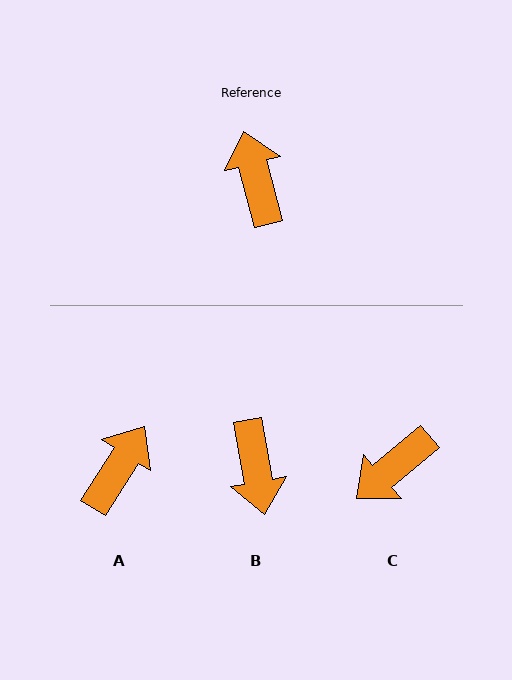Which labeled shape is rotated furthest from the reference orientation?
B, about 176 degrees away.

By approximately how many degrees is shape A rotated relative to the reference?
Approximately 47 degrees clockwise.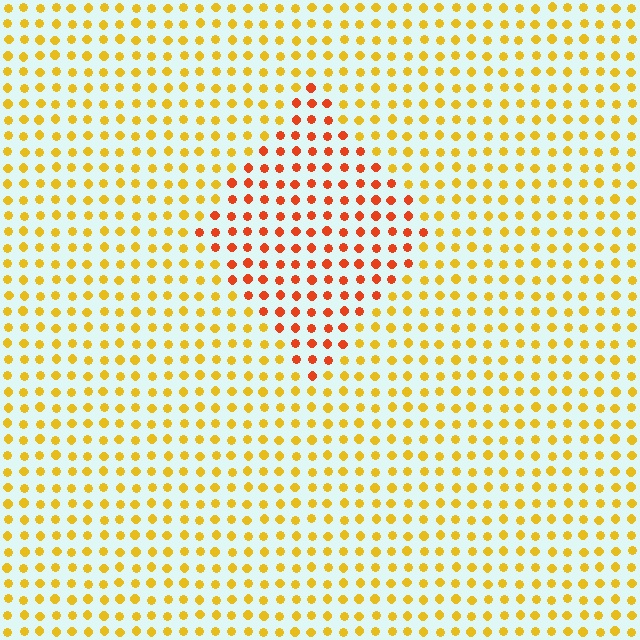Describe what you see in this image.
The image is filled with small yellow elements in a uniform arrangement. A diamond-shaped region is visible where the elements are tinted to a slightly different hue, forming a subtle color boundary.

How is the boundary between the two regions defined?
The boundary is defined purely by a slight shift in hue (about 37 degrees). Spacing, size, and orientation are identical on both sides.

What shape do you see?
I see a diamond.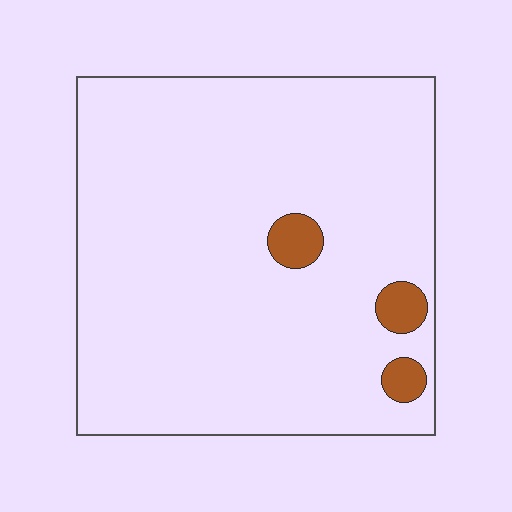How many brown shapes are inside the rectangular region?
3.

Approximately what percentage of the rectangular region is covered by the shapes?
Approximately 5%.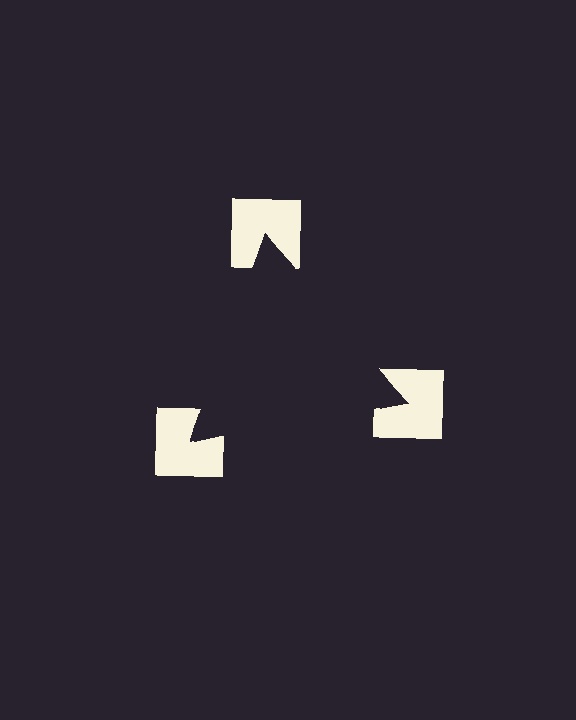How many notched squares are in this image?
There are 3 — one at each vertex of the illusory triangle.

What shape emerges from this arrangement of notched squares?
An illusory triangle — its edges are inferred from the aligned wedge cuts in the notched squares, not physically drawn.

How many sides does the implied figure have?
3 sides.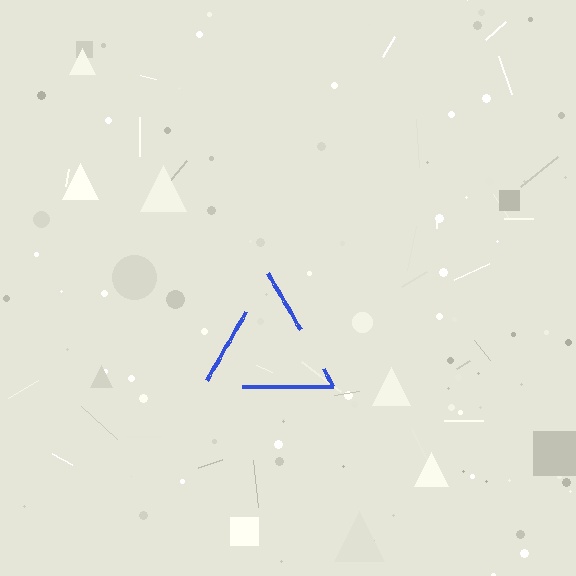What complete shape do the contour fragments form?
The contour fragments form a triangle.